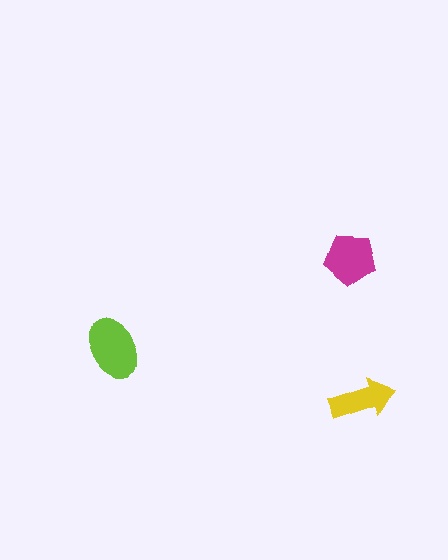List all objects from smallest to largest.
The yellow arrow, the magenta pentagon, the lime ellipse.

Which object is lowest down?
The yellow arrow is bottommost.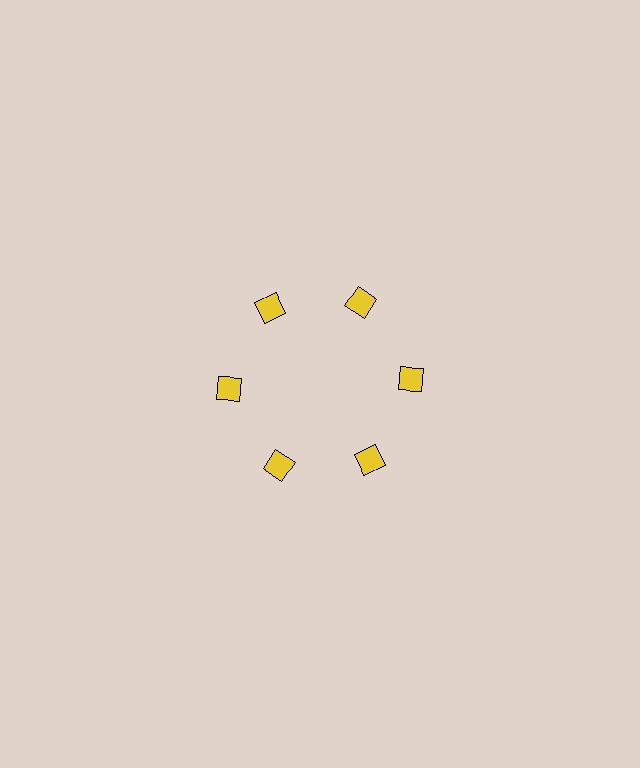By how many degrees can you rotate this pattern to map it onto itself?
The pattern maps onto itself every 60 degrees of rotation.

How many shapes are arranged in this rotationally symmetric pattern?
There are 6 shapes, arranged in 6 groups of 1.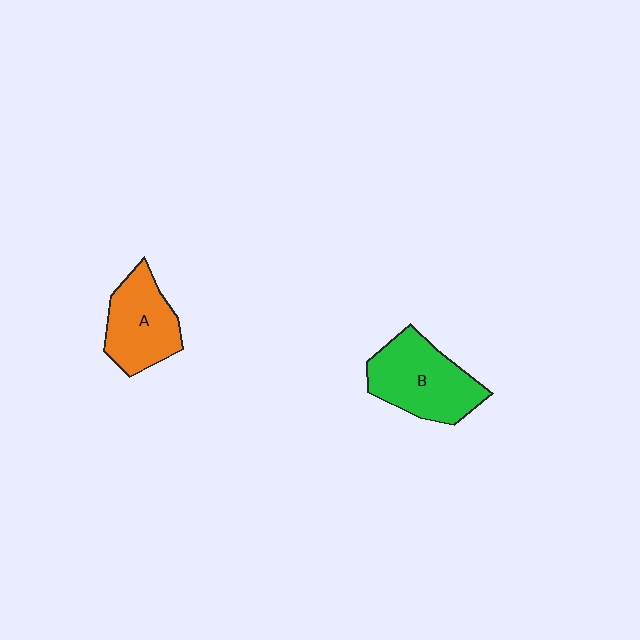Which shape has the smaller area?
Shape A (orange).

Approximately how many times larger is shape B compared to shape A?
Approximately 1.2 times.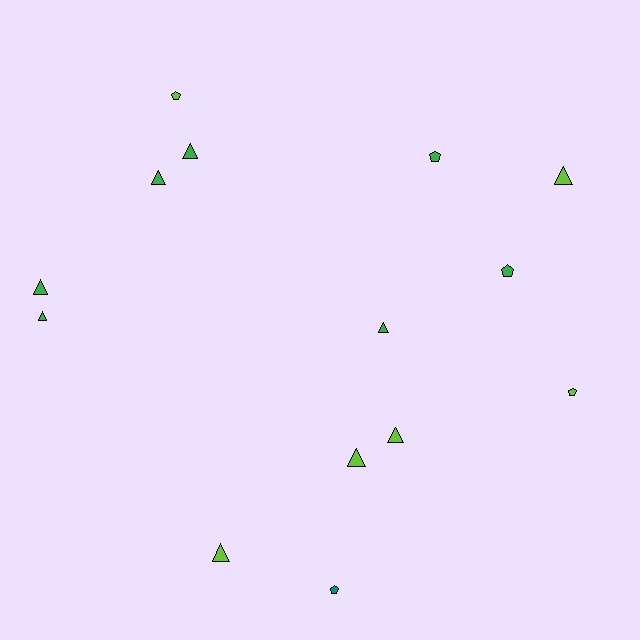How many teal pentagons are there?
There is 1 teal pentagon.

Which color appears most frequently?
Green, with 7 objects.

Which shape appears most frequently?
Triangle, with 9 objects.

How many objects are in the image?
There are 14 objects.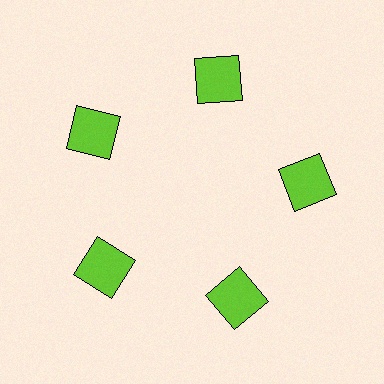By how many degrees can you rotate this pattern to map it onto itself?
The pattern maps onto itself every 72 degrees of rotation.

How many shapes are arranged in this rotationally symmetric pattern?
There are 5 shapes, arranged in 5 groups of 1.